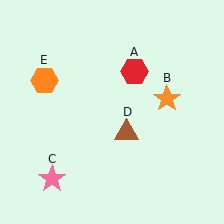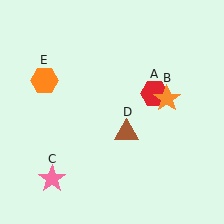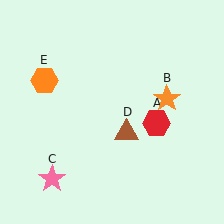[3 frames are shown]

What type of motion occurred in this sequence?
The red hexagon (object A) rotated clockwise around the center of the scene.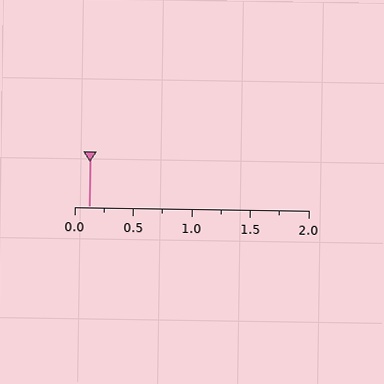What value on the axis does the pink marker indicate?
The marker indicates approximately 0.12.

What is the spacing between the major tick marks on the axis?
The major ticks are spaced 0.5 apart.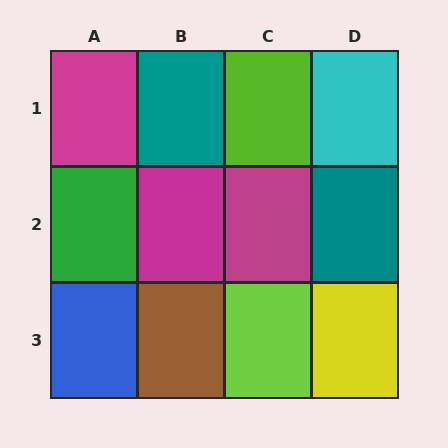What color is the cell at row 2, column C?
Magenta.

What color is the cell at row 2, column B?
Magenta.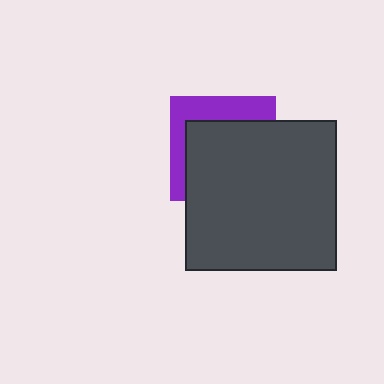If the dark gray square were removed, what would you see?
You would see the complete purple square.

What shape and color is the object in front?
The object in front is a dark gray square.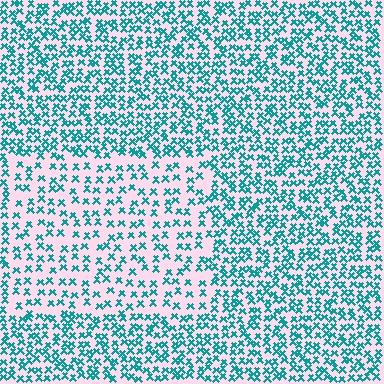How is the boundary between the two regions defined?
The boundary is defined by a change in element density (approximately 1.8x ratio). All elements are the same color, size, and shape.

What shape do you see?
I see a rectangle.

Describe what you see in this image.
The image contains small teal elements arranged at two different densities. A rectangle-shaped region is visible where the elements are less densely packed than the surrounding area.